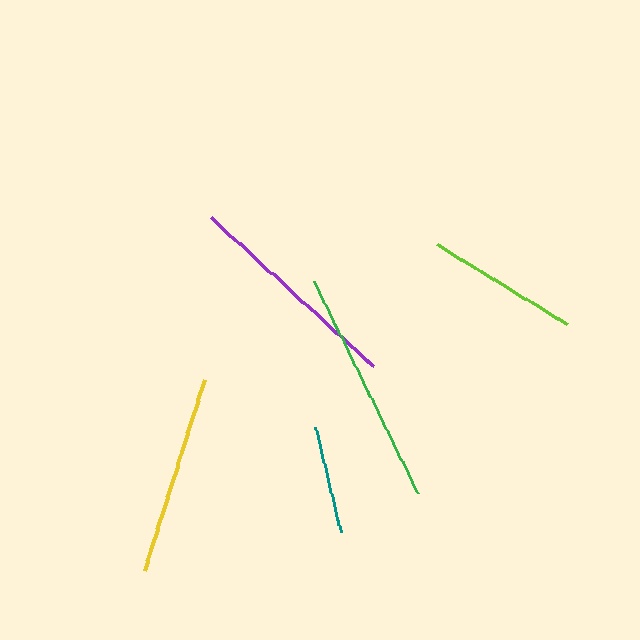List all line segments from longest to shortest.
From longest to shortest: green, purple, yellow, lime, teal.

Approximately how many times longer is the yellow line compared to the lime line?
The yellow line is approximately 1.3 times the length of the lime line.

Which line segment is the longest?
The green line is the longest at approximately 236 pixels.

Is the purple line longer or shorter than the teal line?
The purple line is longer than the teal line.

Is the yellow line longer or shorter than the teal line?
The yellow line is longer than the teal line.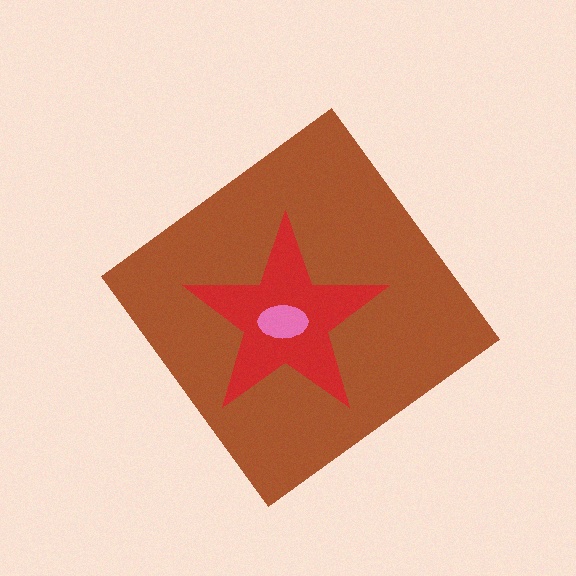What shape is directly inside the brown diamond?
The red star.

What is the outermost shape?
The brown diamond.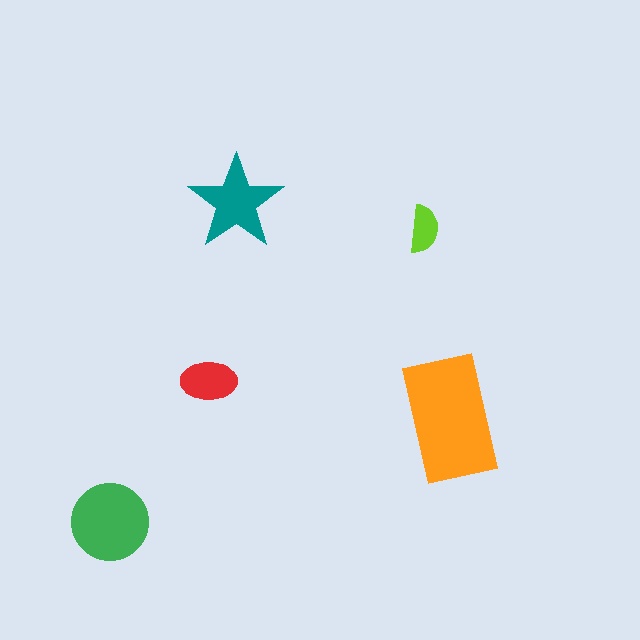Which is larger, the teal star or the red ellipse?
The teal star.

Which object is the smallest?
The lime semicircle.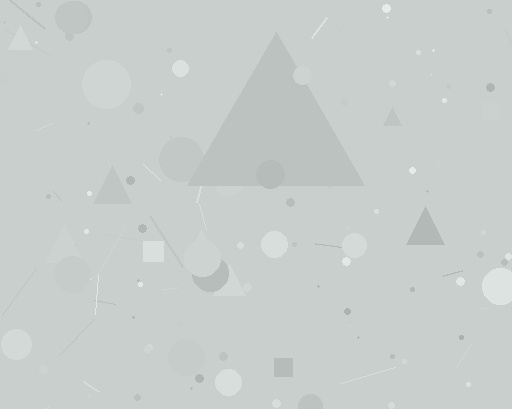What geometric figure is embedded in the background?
A triangle is embedded in the background.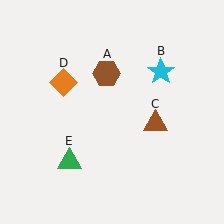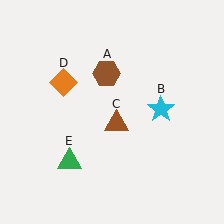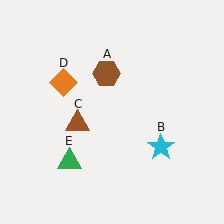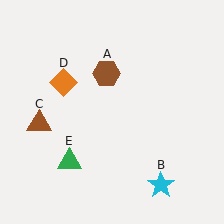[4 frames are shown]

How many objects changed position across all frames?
2 objects changed position: cyan star (object B), brown triangle (object C).